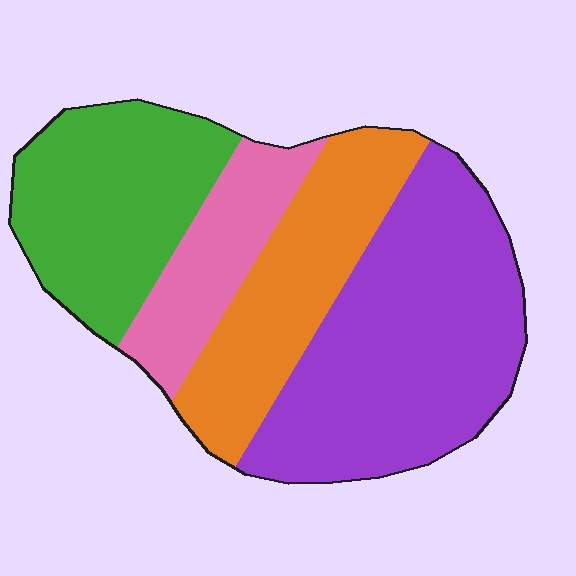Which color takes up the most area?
Purple, at roughly 40%.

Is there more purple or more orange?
Purple.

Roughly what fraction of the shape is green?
Green takes up about one quarter (1/4) of the shape.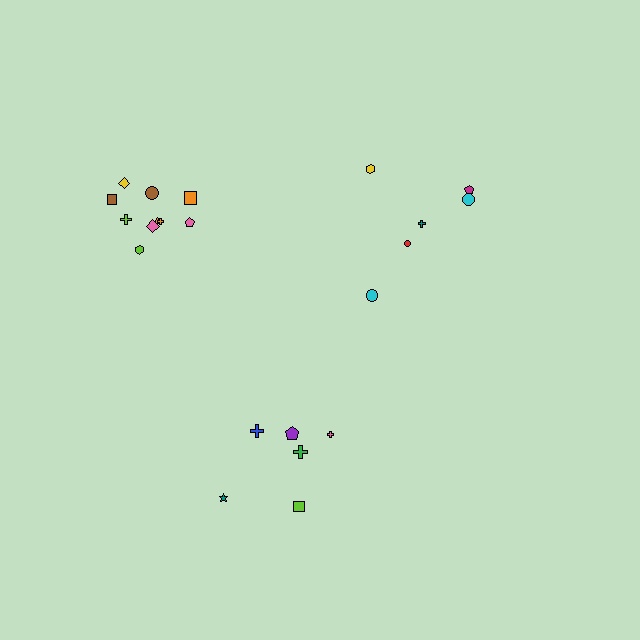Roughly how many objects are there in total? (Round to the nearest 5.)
Roughly 25 objects in total.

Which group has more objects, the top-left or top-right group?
The top-left group.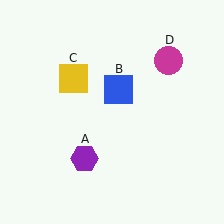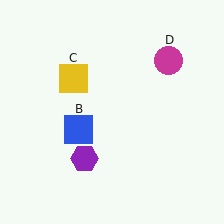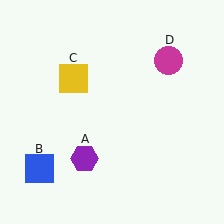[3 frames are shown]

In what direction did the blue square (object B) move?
The blue square (object B) moved down and to the left.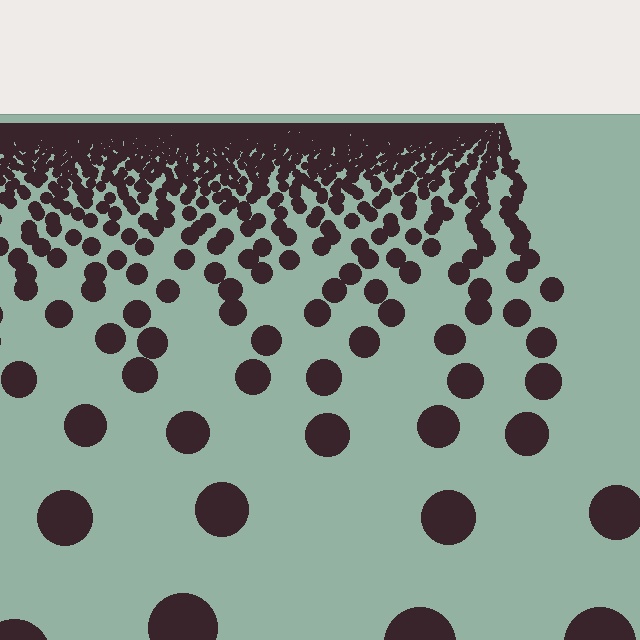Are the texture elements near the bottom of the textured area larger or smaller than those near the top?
Larger. Near the bottom, elements are closer to the viewer and appear at a bigger on-screen size.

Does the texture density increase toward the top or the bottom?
Density increases toward the top.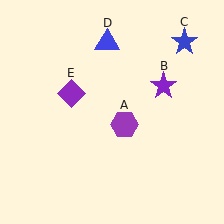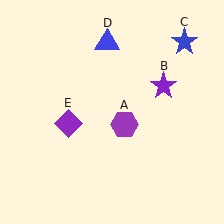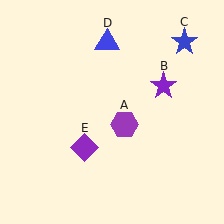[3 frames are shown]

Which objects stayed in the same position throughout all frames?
Purple hexagon (object A) and purple star (object B) and blue star (object C) and blue triangle (object D) remained stationary.